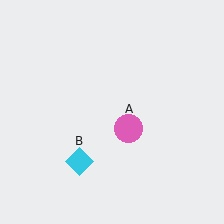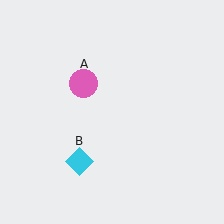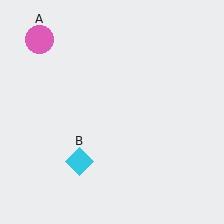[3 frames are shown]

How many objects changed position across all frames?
1 object changed position: pink circle (object A).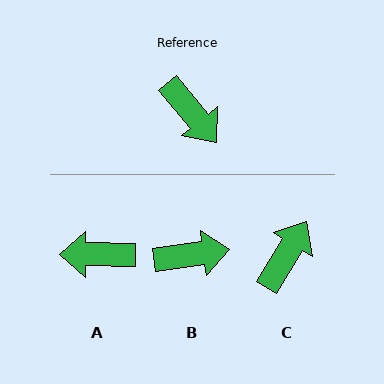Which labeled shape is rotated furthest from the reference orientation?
A, about 129 degrees away.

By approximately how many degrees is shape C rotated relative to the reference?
Approximately 109 degrees counter-clockwise.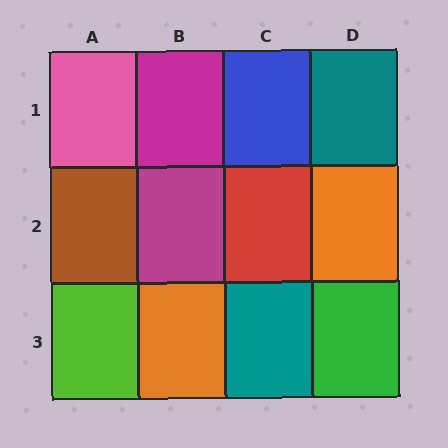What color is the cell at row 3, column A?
Lime.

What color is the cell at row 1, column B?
Magenta.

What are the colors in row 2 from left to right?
Brown, magenta, red, orange.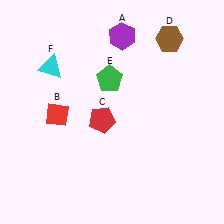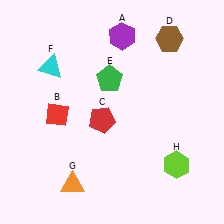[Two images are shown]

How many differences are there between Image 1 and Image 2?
There are 2 differences between the two images.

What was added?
An orange triangle (G), a lime hexagon (H) were added in Image 2.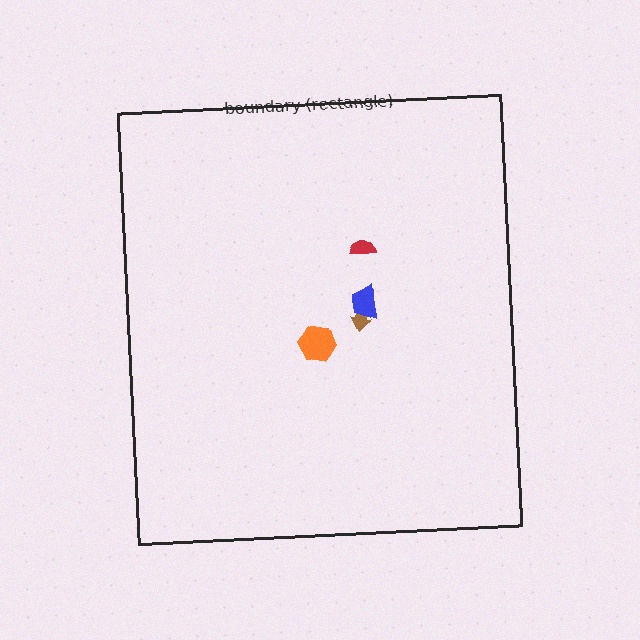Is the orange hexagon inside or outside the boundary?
Inside.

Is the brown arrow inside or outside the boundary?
Inside.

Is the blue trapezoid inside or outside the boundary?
Inside.